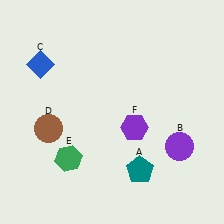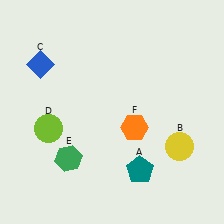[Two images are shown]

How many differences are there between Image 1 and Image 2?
There are 3 differences between the two images.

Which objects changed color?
B changed from purple to yellow. D changed from brown to lime. F changed from purple to orange.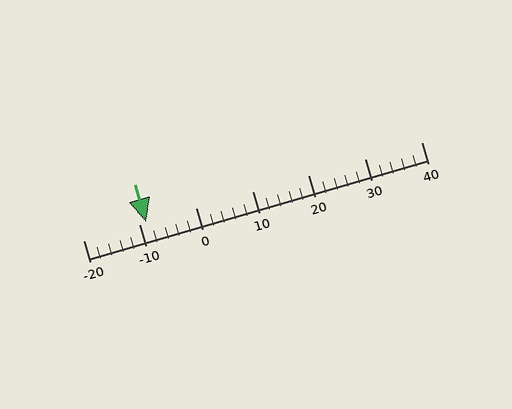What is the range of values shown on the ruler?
The ruler shows values from -20 to 40.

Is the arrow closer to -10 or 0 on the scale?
The arrow is closer to -10.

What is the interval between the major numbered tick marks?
The major tick marks are spaced 10 units apart.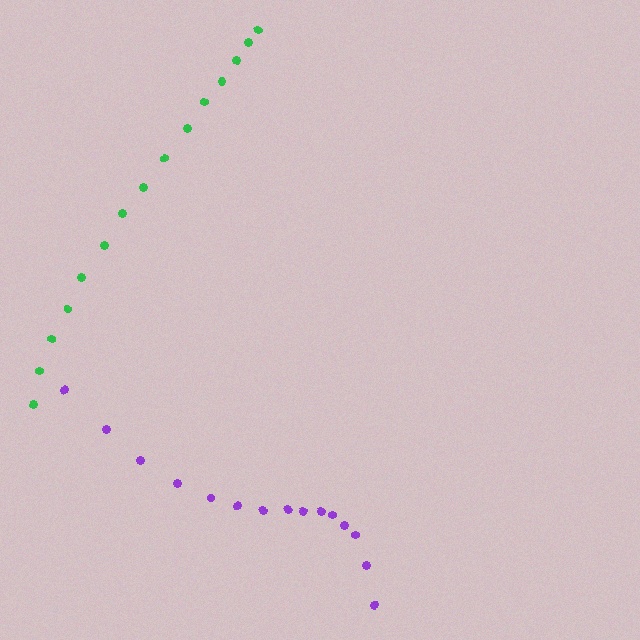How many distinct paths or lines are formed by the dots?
There are 2 distinct paths.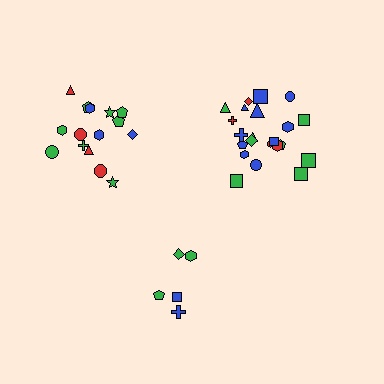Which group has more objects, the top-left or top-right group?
The top-right group.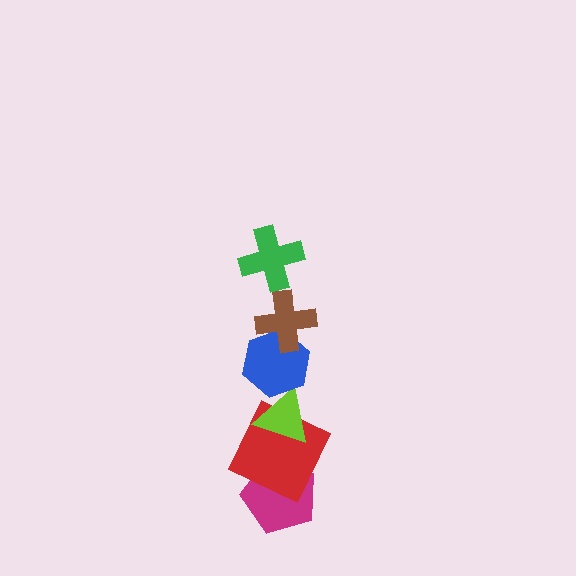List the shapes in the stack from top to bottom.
From top to bottom: the green cross, the brown cross, the blue hexagon, the lime triangle, the red square, the magenta pentagon.